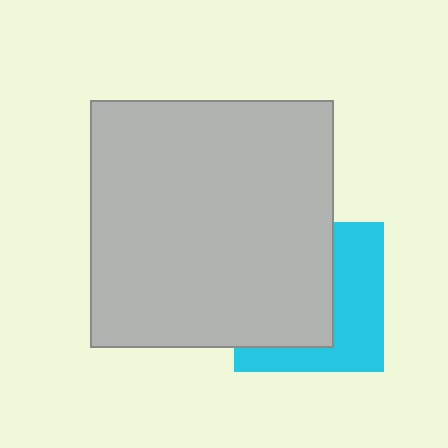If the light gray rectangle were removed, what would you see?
You would see the complete cyan square.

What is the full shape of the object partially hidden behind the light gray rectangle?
The partially hidden object is a cyan square.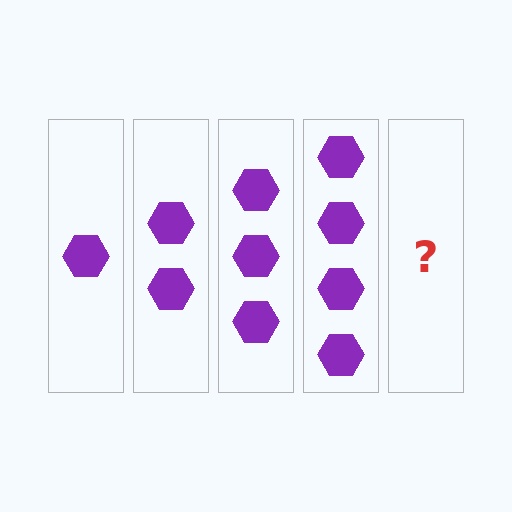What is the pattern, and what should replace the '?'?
The pattern is that each step adds one more hexagon. The '?' should be 5 hexagons.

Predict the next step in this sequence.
The next step is 5 hexagons.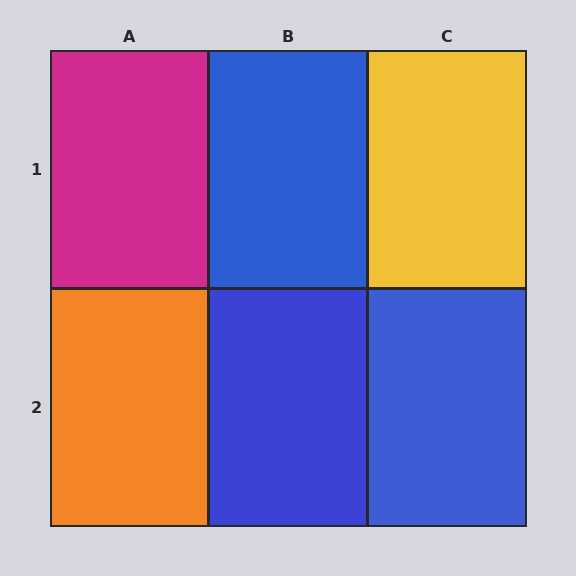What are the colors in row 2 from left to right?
Orange, blue, blue.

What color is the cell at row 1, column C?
Yellow.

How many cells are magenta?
1 cell is magenta.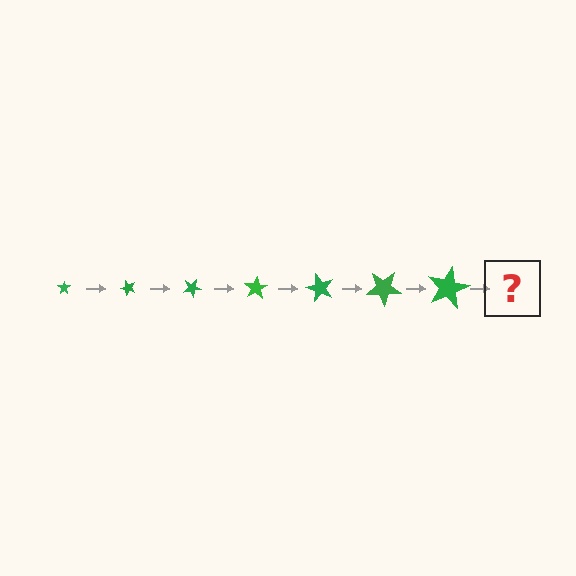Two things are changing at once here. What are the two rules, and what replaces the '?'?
The two rules are that the star grows larger each step and it rotates 50 degrees each step. The '?' should be a star, larger than the previous one and rotated 350 degrees from the start.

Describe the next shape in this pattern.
It should be a star, larger than the previous one and rotated 350 degrees from the start.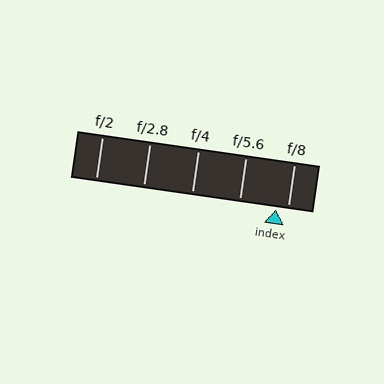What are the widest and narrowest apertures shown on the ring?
The widest aperture shown is f/2 and the narrowest is f/8.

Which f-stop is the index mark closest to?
The index mark is closest to f/8.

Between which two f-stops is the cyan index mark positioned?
The index mark is between f/5.6 and f/8.